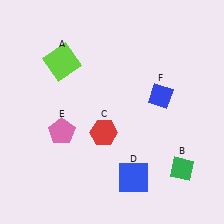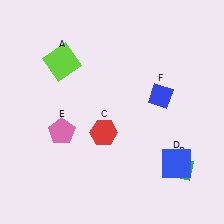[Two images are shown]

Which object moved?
The blue square (D) moved right.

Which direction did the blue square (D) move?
The blue square (D) moved right.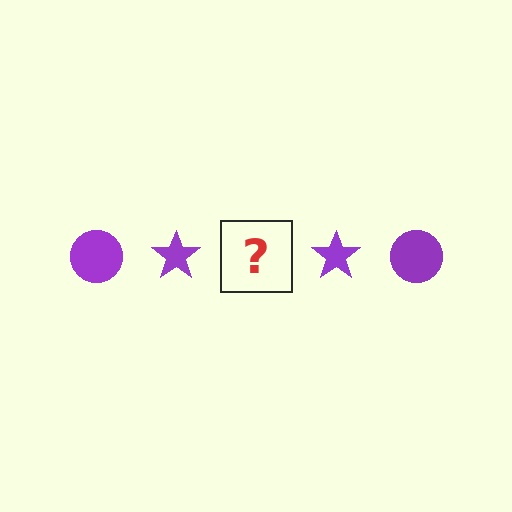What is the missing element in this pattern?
The missing element is a purple circle.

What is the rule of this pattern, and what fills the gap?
The rule is that the pattern cycles through circle, star shapes in purple. The gap should be filled with a purple circle.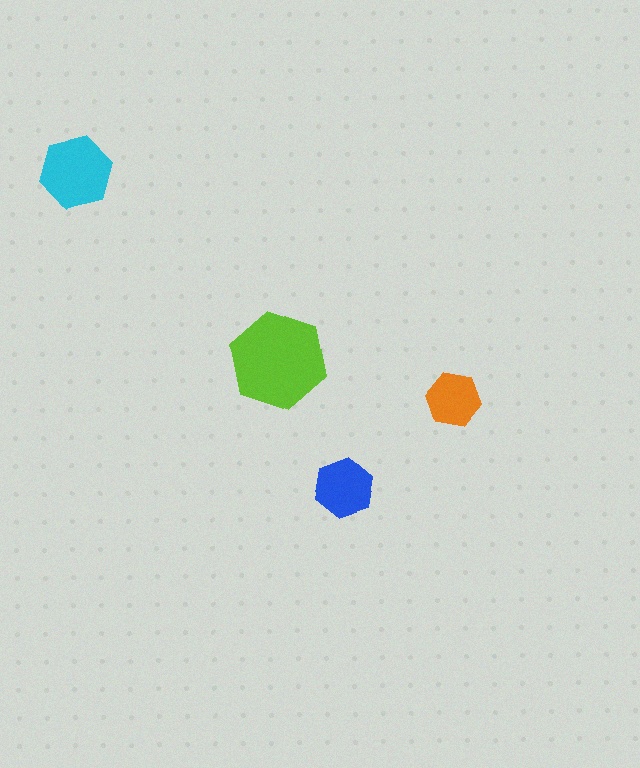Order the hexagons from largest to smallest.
the lime one, the cyan one, the blue one, the orange one.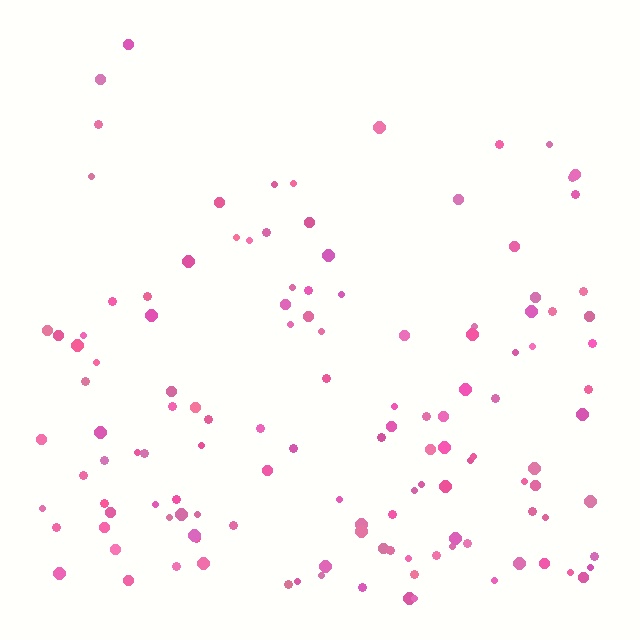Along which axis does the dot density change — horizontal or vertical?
Vertical.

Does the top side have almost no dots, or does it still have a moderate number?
Still a moderate number, just noticeably fewer than the bottom.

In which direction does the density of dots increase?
From top to bottom, with the bottom side densest.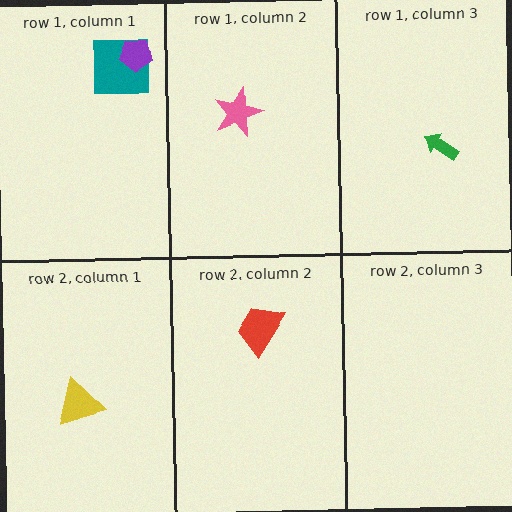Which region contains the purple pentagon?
The row 1, column 1 region.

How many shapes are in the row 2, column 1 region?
1.